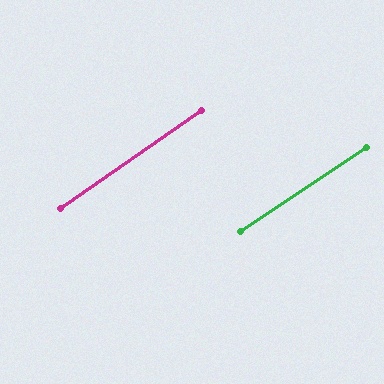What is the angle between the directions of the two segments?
Approximately 1 degree.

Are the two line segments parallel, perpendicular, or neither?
Parallel — their directions differ by only 1.5°.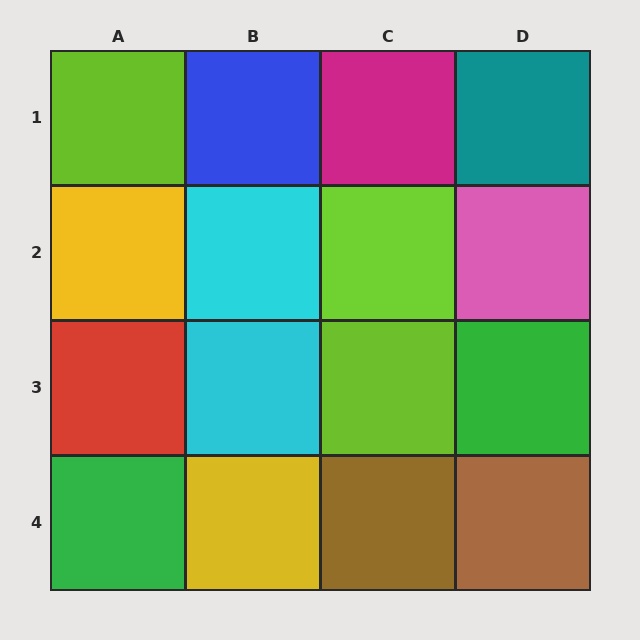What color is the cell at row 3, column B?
Cyan.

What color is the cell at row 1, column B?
Blue.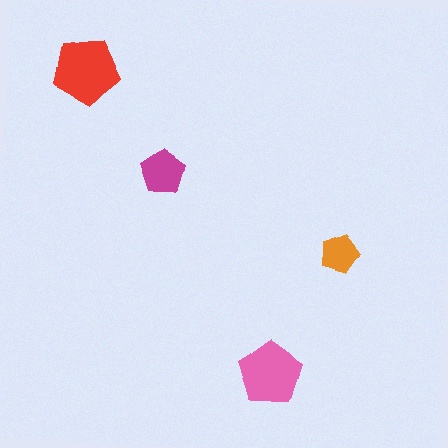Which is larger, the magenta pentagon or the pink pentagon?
The pink one.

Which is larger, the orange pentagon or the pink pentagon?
The pink one.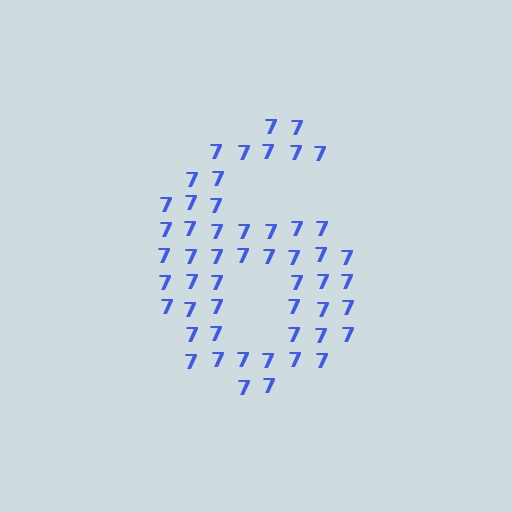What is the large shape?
The large shape is the digit 6.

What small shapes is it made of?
It is made of small digit 7's.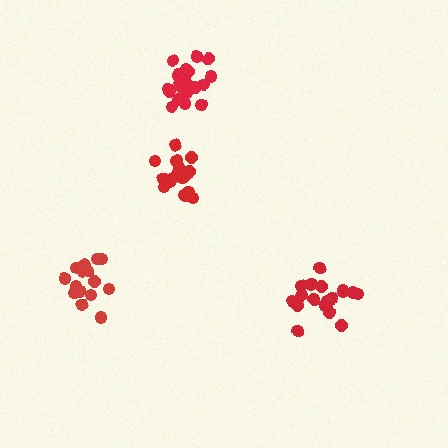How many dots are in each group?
Group 1: 20 dots, Group 2: 21 dots, Group 3: 19 dots, Group 4: 18 dots (78 total).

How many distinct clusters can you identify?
There are 4 distinct clusters.